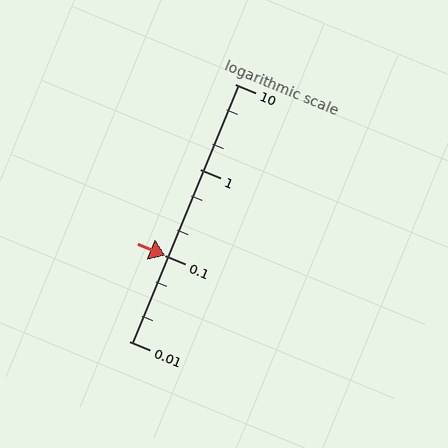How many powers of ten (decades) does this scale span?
The scale spans 3 decades, from 0.01 to 10.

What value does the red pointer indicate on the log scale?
The pointer indicates approximately 0.1.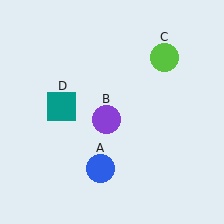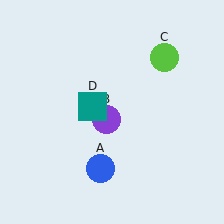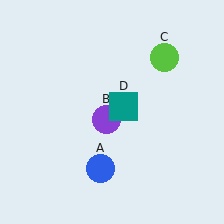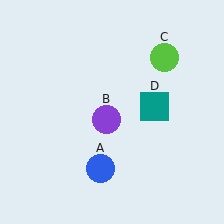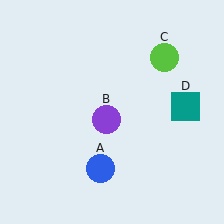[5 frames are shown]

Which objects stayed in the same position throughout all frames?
Blue circle (object A) and purple circle (object B) and lime circle (object C) remained stationary.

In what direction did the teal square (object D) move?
The teal square (object D) moved right.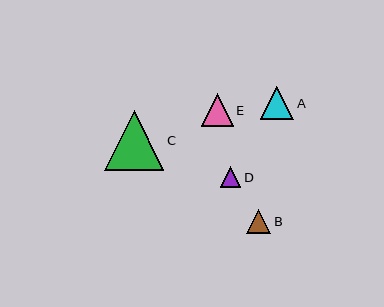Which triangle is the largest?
Triangle C is the largest with a size of approximately 60 pixels.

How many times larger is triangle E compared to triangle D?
Triangle E is approximately 1.5 times the size of triangle D.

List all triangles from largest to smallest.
From largest to smallest: C, A, E, B, D.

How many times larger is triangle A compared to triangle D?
Triangle A is approximately 1.6 times the size of triangle D.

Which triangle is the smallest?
Triangle D is the smallest with a size of approximately 21 pixels.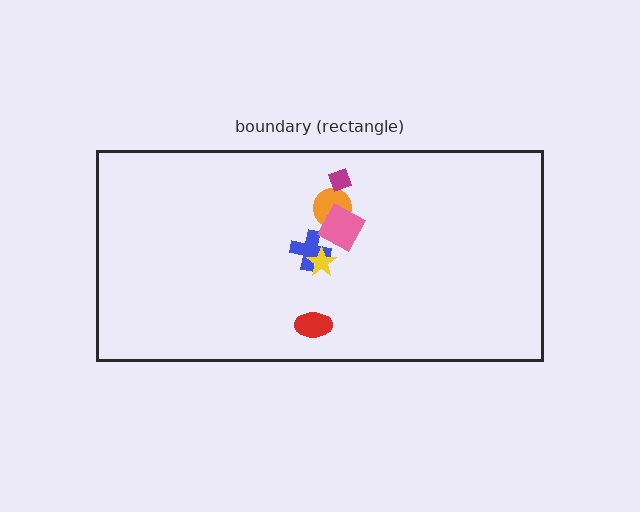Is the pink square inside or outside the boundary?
Inside.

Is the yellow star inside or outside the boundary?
Inside.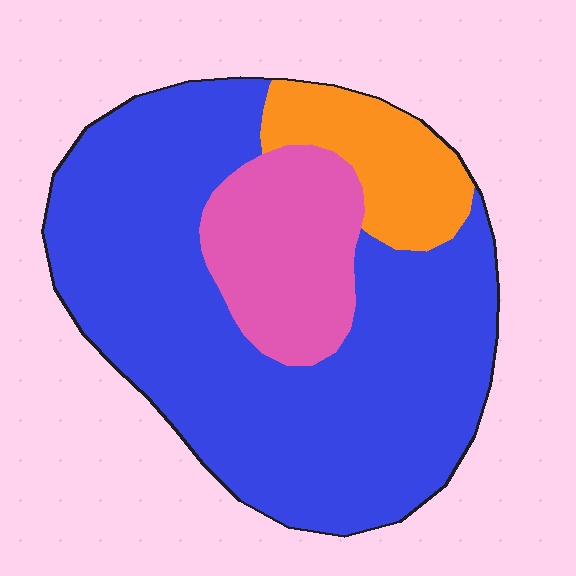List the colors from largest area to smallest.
From largest to smallest: blue, pink, orange.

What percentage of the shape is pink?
Pink takes up about one sixth (1/6) of the shape.